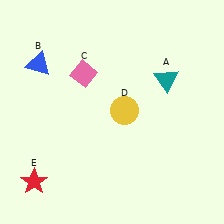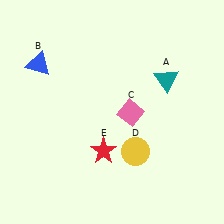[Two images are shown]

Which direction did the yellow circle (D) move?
The yellow circle (D) moved down.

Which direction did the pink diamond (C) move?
The pink diamond (C) moved right.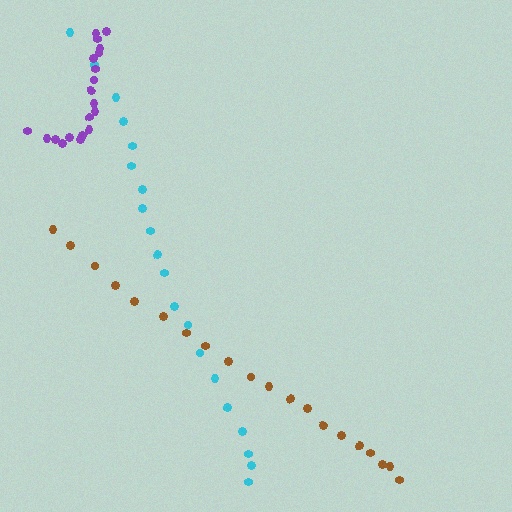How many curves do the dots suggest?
There are 3 distinct paths.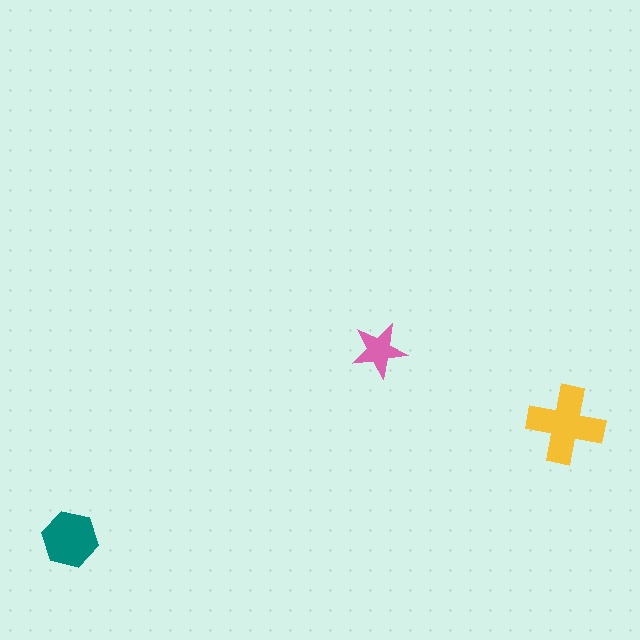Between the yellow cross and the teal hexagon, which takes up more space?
The yellow cross.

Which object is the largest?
The yellow cross.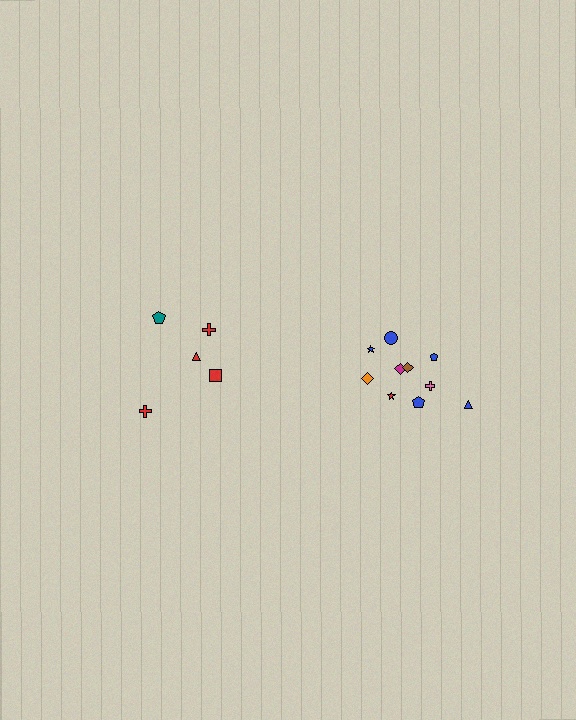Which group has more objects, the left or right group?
The right group.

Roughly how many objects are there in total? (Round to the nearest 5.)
Roughly 15 objects in total.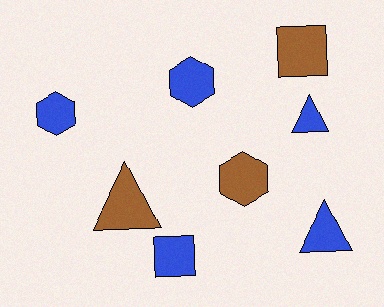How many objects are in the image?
There are 8 objects.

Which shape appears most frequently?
Hexagon, with 3 objects.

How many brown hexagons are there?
There is 1 brown hexagon.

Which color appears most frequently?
Blue, with 5 objects.